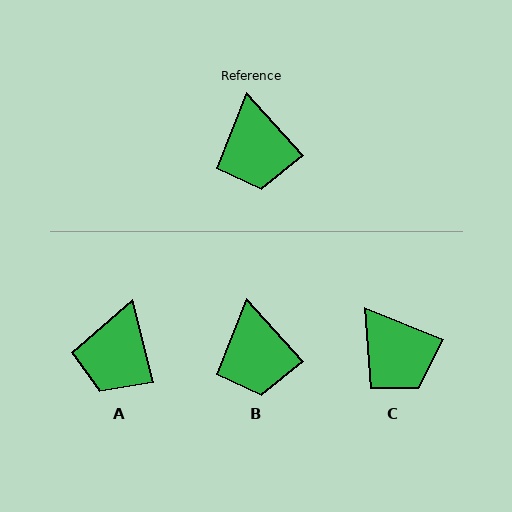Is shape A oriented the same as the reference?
No, it is off by about 28 degrees.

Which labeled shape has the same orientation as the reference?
B.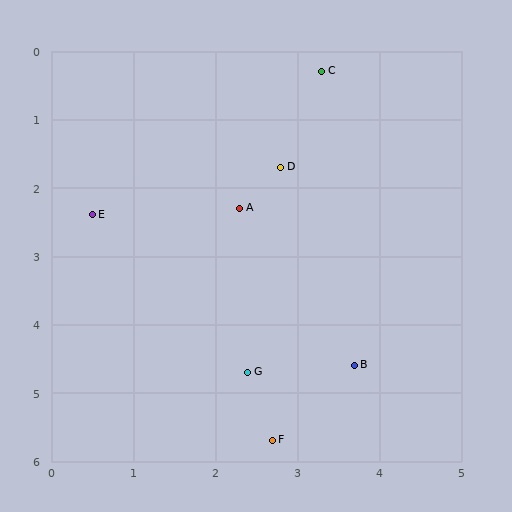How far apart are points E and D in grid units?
Points E and D are about 2.4 grid units apart.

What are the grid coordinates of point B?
Point B is at approximately (3.7, 4.6).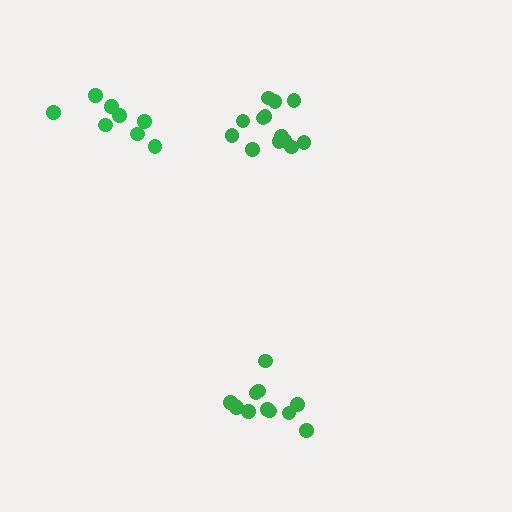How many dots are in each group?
Group 1: 8 dots, Group 2: 12 dots, Group 3: 13 dots (33 total).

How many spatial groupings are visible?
There are 3 spatial groupings.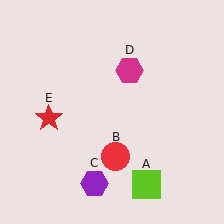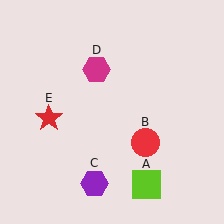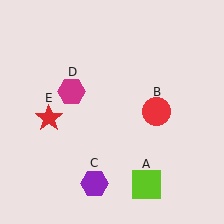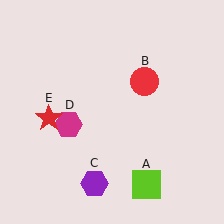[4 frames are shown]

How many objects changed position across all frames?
2 objects changed position: red circle (object B), magenta hexagon (object D).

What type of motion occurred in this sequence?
The red circle (object B), magenta hexagon (object D) rotated counterclockwise around the center of the scene.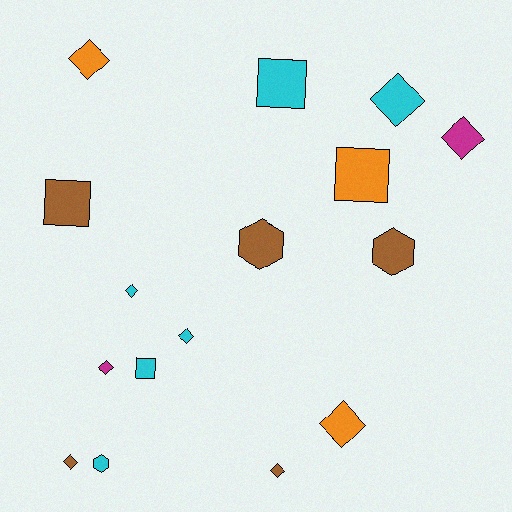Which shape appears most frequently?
Diamond, with 9 objects.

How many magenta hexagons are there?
There are no magenta hexagons.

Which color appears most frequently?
Cyan, with 6 objects.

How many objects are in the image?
There are 16 objects.